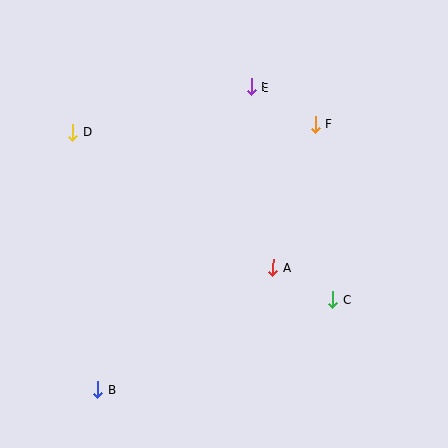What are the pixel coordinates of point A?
Point A is at (273, 267).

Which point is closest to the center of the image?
Point A at (273, 267) is closest to the center.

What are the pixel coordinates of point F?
Point F is at (315, 124).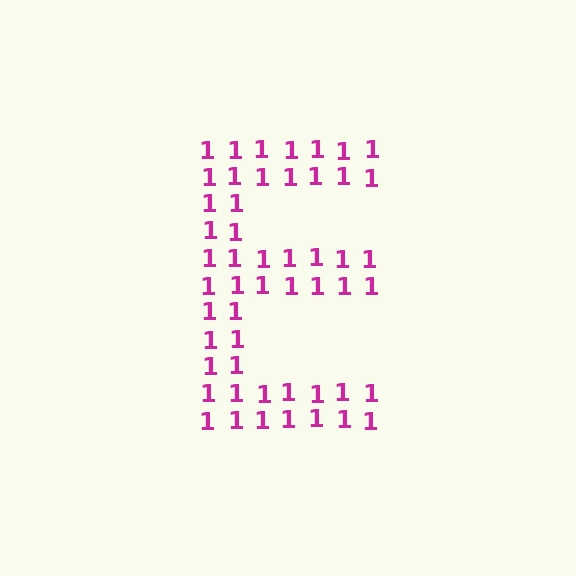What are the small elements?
The small elements are digit 1's.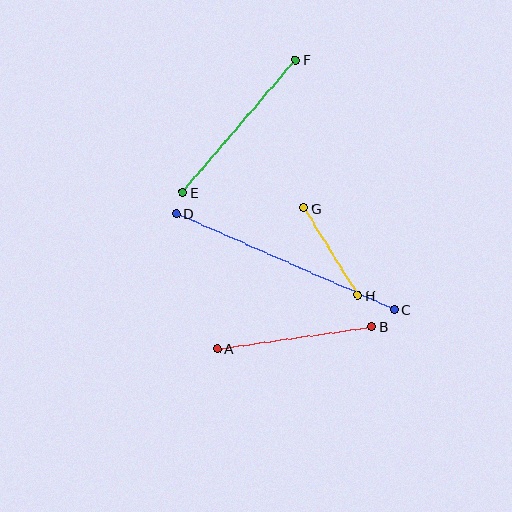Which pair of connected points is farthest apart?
Points C and D are farthest apart.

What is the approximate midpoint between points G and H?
The midpoint is at approximately (331, 251) pixels.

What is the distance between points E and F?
The distance is approximately 174 pixels.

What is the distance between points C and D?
The distance is approximately 238 pixels.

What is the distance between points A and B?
The distance is approximately 156 pixels.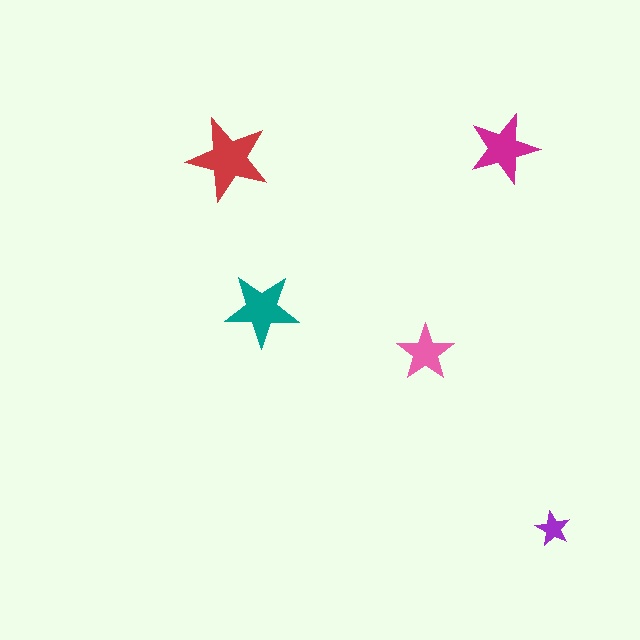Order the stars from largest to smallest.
the red one, the teal one, the magenta one, the pink one, the purple one.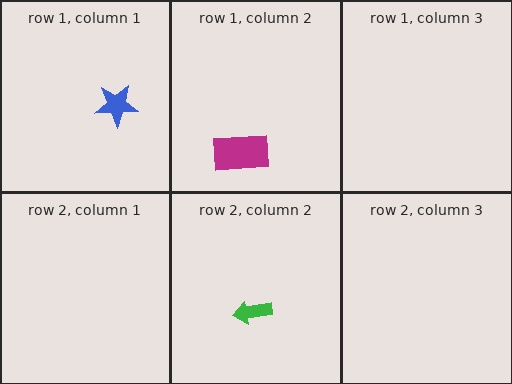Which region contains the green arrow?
The row 2, column 2 region.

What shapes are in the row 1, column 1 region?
The blue star.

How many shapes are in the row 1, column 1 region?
1.